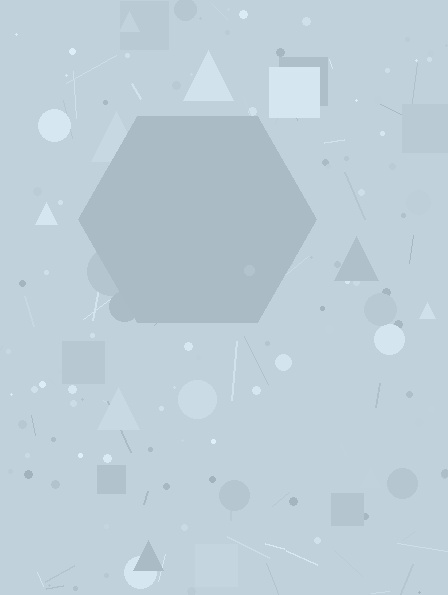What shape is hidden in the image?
A hexagon is hidden in the image.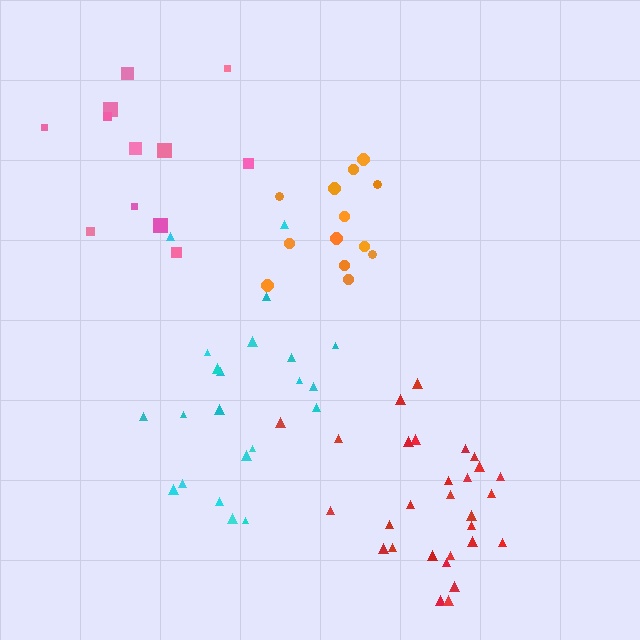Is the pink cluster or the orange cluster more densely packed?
Orange.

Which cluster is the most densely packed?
Red.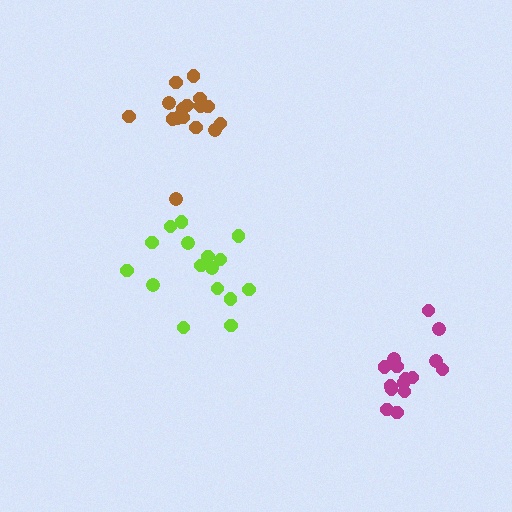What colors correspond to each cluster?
The clusters are colored: lime, brown, magenta.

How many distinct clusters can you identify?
There are 3 distinct clusters.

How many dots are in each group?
Group 1: 16 dots, Group 2: 16 dots, Group 3: 15 dots (47 total).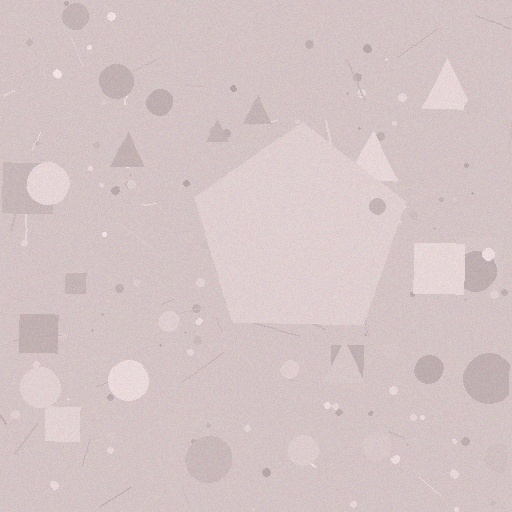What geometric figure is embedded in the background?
A pentagon is embedded in the background.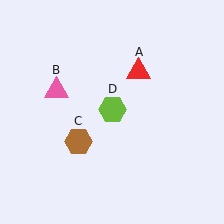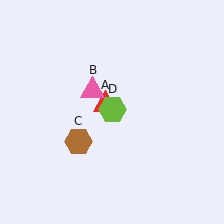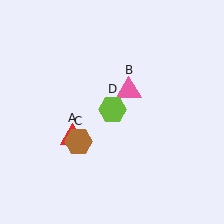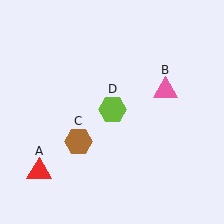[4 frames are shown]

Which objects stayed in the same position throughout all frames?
Brown hexagon (object C) and lime hexagon (object D) remained stationary.